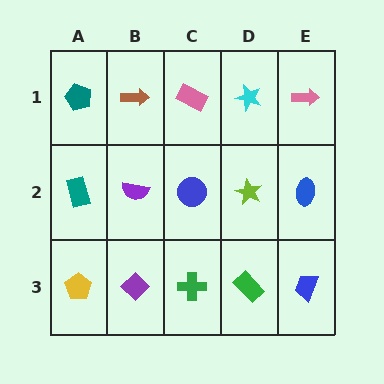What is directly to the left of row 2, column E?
A lime star.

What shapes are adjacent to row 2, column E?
A pink arrow (row 1, column E), a blue trapezoid (row 3, column E), a lime star (row 2, column D).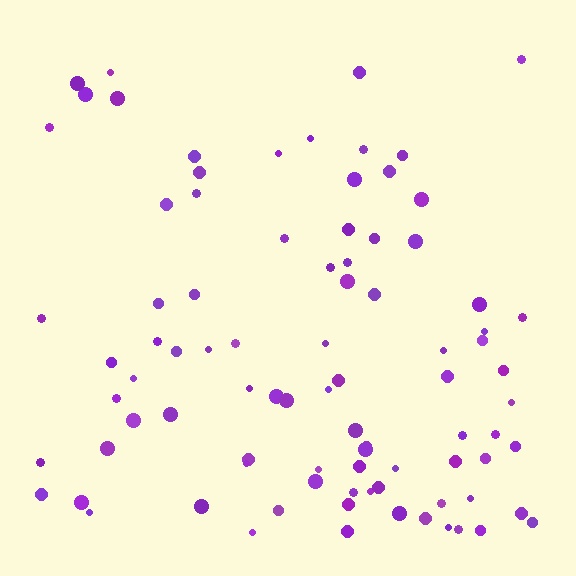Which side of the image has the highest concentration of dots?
The bottom.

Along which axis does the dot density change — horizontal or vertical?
Vertical.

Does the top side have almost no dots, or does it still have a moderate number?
Still a moderate number, just noticeably fewer than the bottom.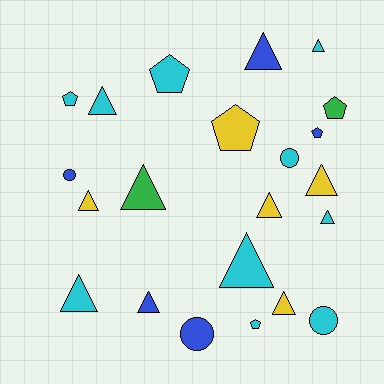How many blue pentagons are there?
There is 1 blue pentagon.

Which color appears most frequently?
Cyan, with 10 objects.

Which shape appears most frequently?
Triangle, with 12 objects.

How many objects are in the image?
There are 22 objects.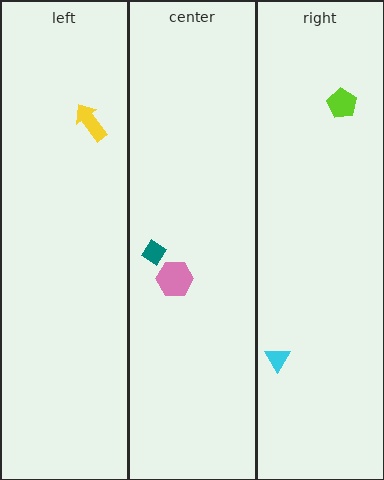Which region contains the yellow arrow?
The left region.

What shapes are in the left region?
The yellow arrow.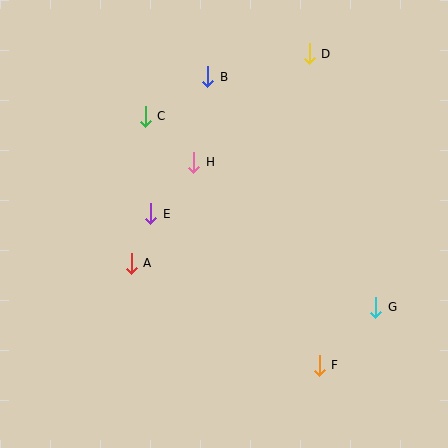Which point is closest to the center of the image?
Point H at (194, 162) is closest to the center.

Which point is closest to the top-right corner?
Point D is closest to the top-right corner.